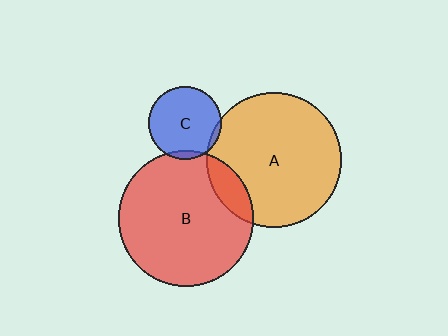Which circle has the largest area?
Circle A (orange).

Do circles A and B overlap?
Yes.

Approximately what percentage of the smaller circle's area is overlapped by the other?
Approximately 10%.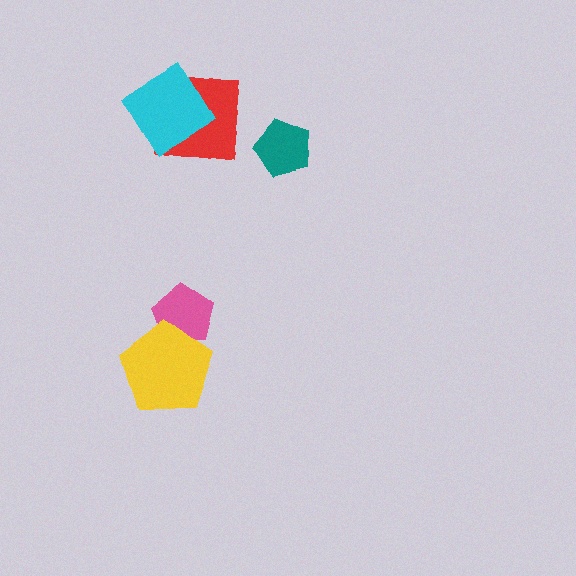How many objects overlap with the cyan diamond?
1 object overlaps with the cyan diamond.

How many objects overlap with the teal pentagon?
0 objects overlap with the teal pentagon.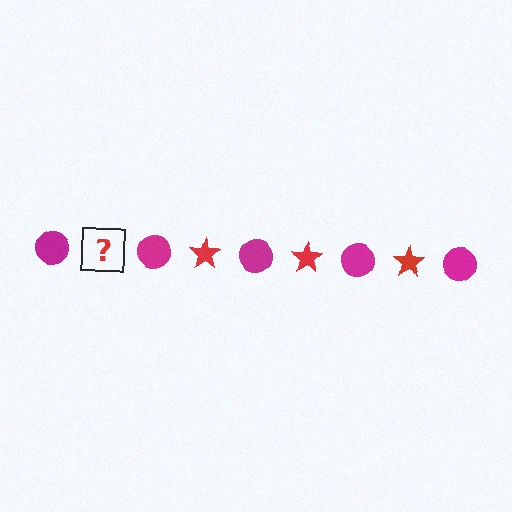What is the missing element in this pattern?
The missing element is a red star.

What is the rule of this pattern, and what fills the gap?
The rule is that the pattern alternates between magenta circle and red star. The gap should be filled with a red star.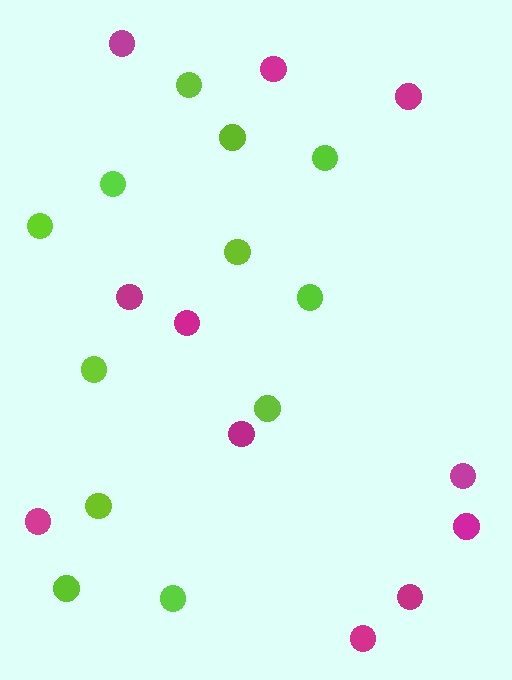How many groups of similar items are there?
There are 2 groups: one group of lime circles (12) and one group of magenta circles (11).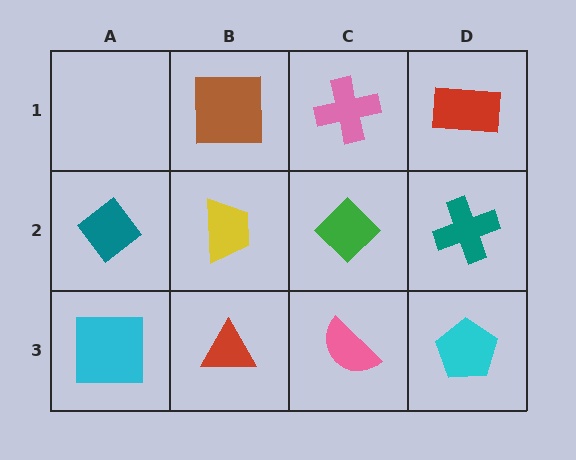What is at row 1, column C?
A pink cross.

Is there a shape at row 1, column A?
No, that cell is empty.